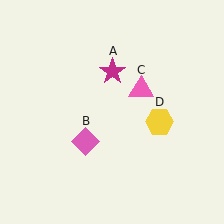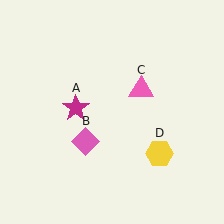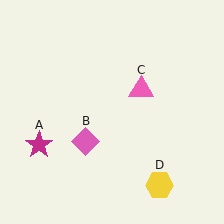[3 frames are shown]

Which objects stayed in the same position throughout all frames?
Pink diamond (object B) and pink triangle (object C) remained stationary.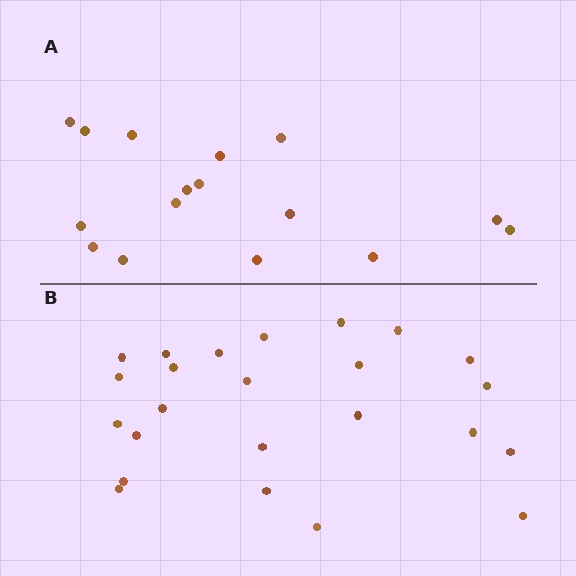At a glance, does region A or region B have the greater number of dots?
Region B (the bottom region) has more dots.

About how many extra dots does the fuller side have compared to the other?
Region B has roughly 8 or so more dots than region A.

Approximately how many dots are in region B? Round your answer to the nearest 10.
About 20 dots. (The exact count is 24, which rounds to 20.)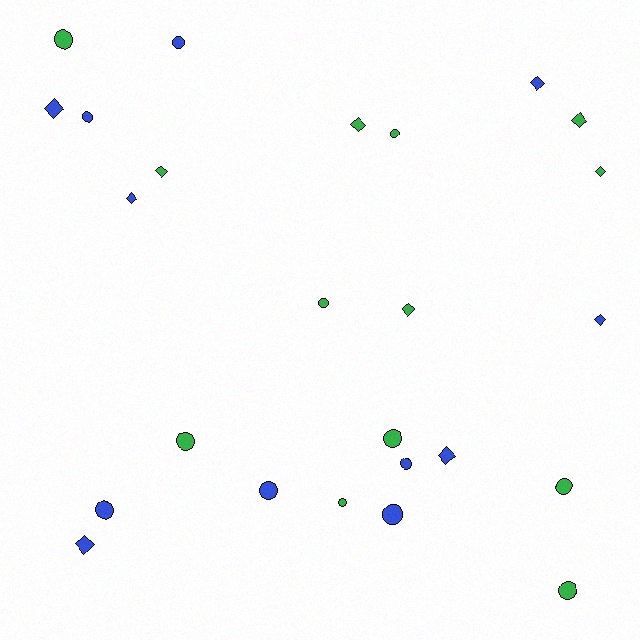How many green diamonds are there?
There are 5 green diamonds.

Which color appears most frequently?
Green, with 13 objects.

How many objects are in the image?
There are 25 objects.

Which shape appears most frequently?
Circle, with 14 objects.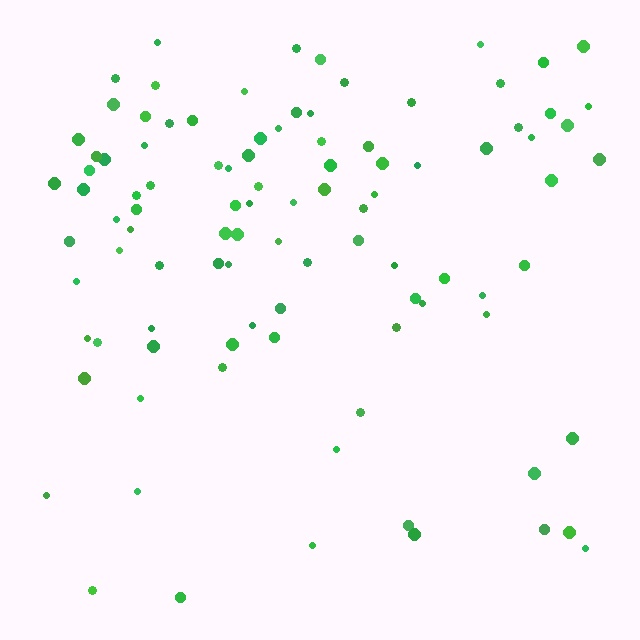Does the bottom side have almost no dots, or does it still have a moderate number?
Still a moderate number, just noticeably fewer than the top.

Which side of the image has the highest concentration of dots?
The top.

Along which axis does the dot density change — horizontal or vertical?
Vertical.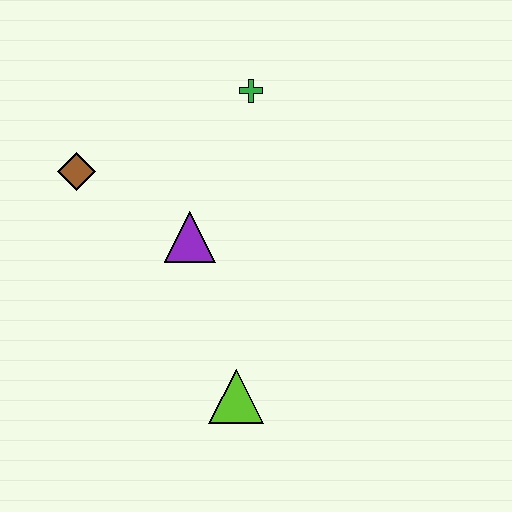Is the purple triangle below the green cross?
Yes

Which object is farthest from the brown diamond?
The lime triangle is farthest from the brown diamond.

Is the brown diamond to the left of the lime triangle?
Yes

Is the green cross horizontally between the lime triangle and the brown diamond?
No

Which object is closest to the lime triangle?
The purple triangle is closest to the lime triangle.